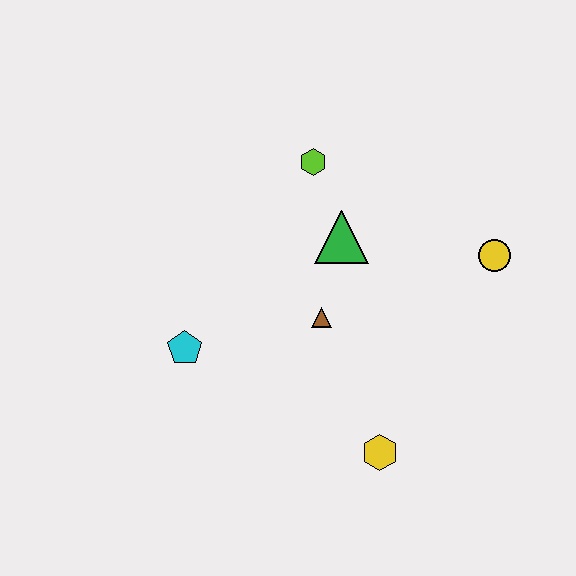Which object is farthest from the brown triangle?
The yellow circle is farthest from the brown triangle.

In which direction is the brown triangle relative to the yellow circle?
The brown triangle is to the left of the yellow circle.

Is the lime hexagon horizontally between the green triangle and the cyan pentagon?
Yes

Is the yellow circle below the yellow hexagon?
No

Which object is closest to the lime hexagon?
The green triangle is closest to the lime hexagon.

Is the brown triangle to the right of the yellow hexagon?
No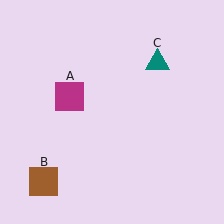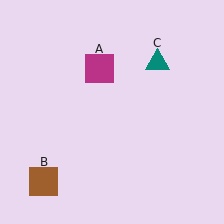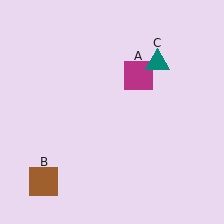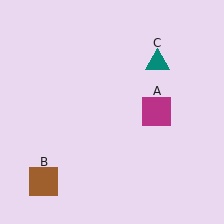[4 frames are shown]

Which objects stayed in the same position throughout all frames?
Brown square (object B) and teal triangle (object C) remained stationary.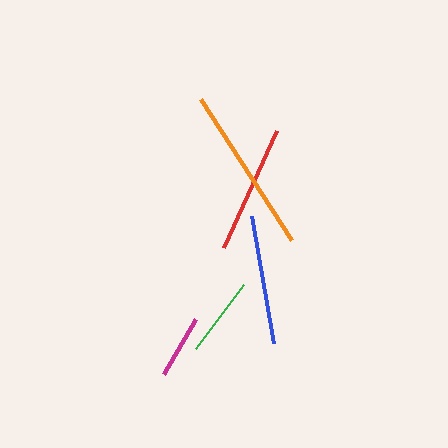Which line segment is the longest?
The orange line is the longest at approximately 168 pixels.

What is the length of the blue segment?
The blue segment is approximately 128 pixels long.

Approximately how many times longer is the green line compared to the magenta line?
The green line is approximately 1.3 times the length of the magenta line.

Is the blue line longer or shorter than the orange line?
The orange line is longer than the blue line.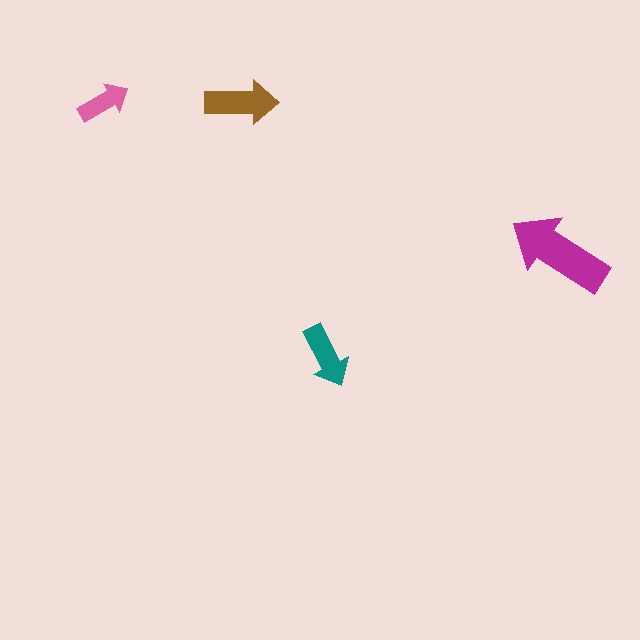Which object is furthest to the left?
The pink arrow is leftmost.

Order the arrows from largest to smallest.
the magenta one, the brown one, the teal one, the pink one.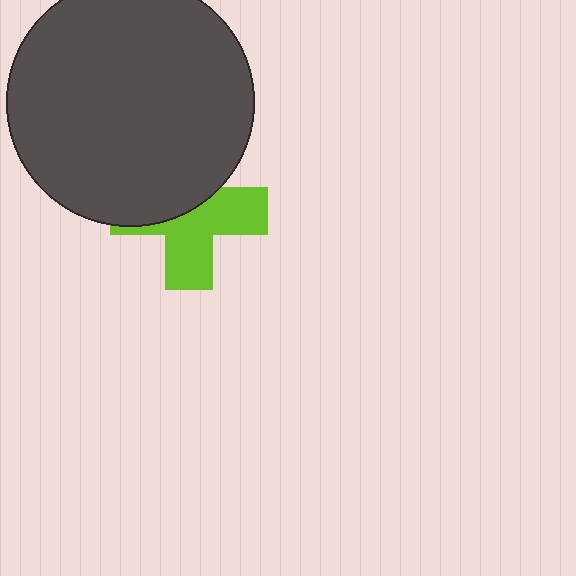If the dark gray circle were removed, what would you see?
You would see the complete lime cross.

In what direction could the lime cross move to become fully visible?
The lime cross could move down. That would shift it out from behind the dark gray circle entirely.